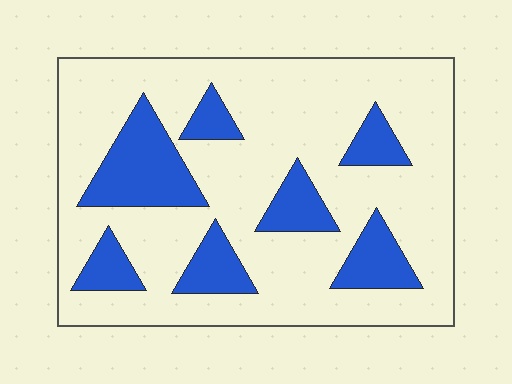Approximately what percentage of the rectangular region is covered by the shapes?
Approximately 25%.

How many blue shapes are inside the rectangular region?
7.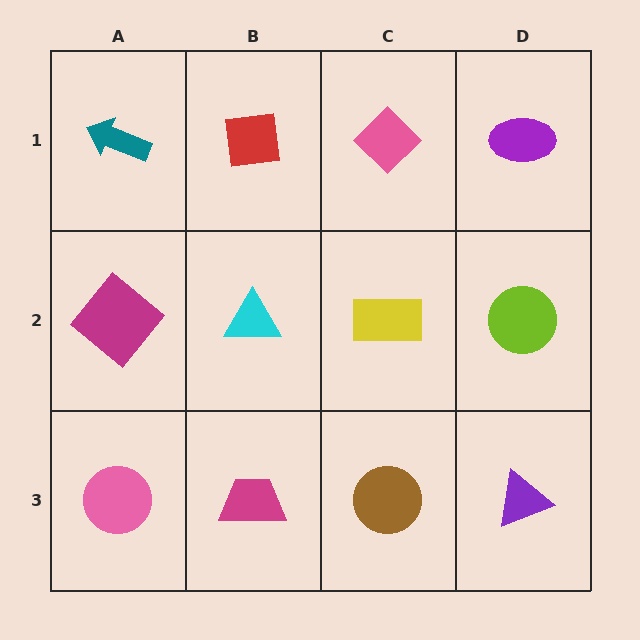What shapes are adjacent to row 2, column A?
A teal arrow (row 1, column A), a pink circle (row 3, column A), a cyan triangle (row 2, column B).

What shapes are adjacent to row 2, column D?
A purple ellipse (row 1, column D), a purple triangle (row 3, column D), a yellow rectangle (row 2, column C).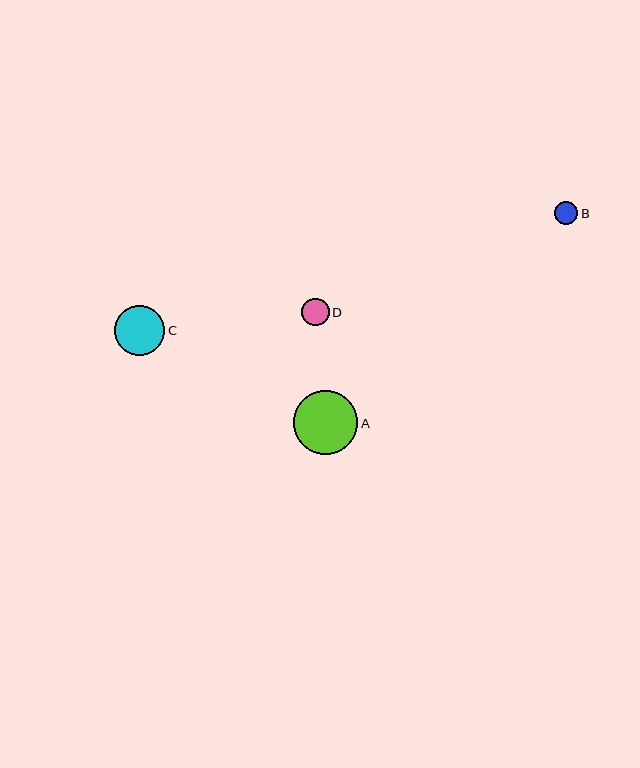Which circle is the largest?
Circle A is the largest with a size of approximately 64 pixels.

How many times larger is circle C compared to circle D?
Circle C is approximately 1.8 times the size of circle D.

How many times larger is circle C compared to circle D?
Circle C is approximately 1.8 times the size of circle D.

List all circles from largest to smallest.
From largest to smallest: A, C, D, B.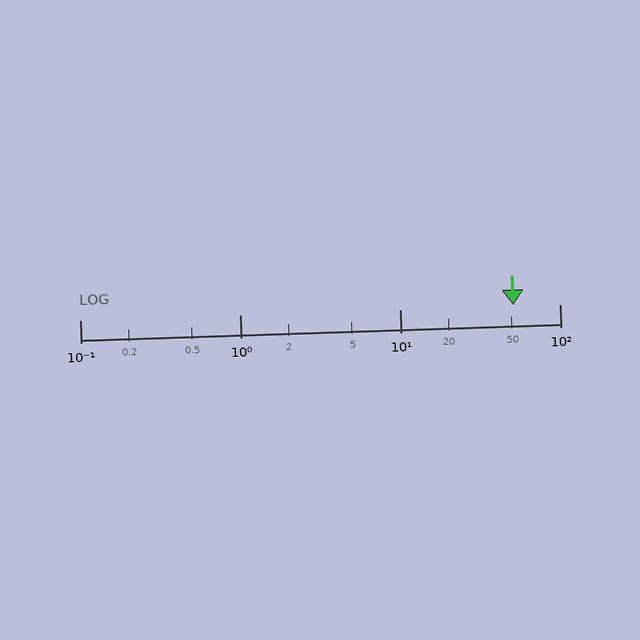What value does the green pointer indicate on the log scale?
The pointer indicates approximately 51.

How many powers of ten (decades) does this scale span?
The scale spans 3 decades, from 0.1 to 100.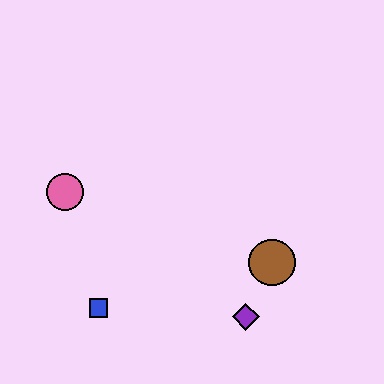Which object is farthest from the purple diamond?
The pink circle is farthest from the purple diamond.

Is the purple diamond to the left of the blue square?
No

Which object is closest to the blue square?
The pink circle is closest to the blue square.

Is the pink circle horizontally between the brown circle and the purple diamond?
No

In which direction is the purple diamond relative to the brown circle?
The purple diamond is below the brown circle.